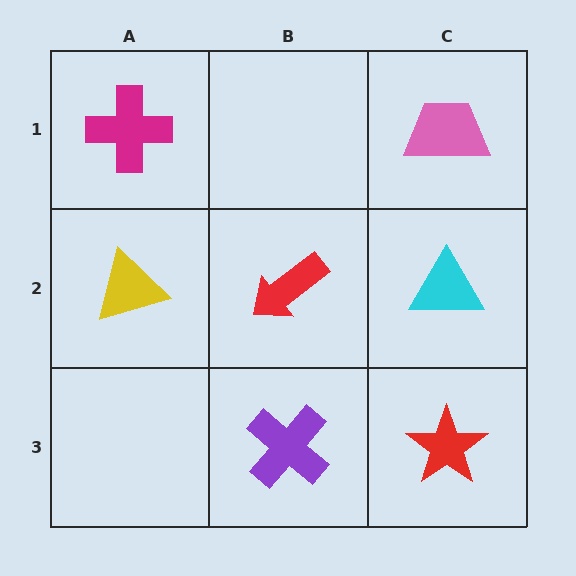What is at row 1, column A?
A magenta cross.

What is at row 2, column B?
A red arrow.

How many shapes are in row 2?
3 shapes.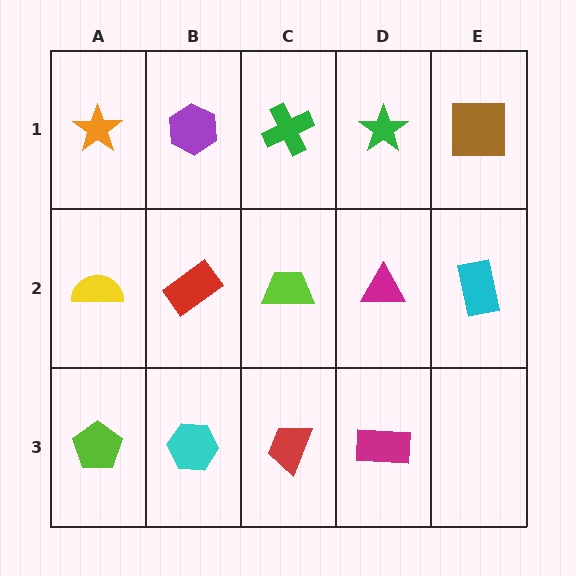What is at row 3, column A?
A lime pentagon.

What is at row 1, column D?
A green star.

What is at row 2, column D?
A magenta triangle.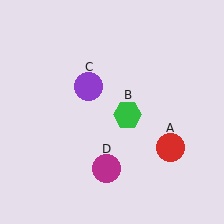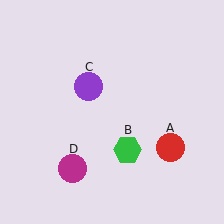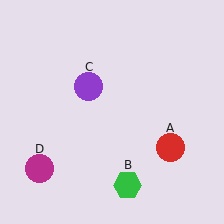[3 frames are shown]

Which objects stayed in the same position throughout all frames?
Red circle (object A) and purple circle (object C) remained stationary.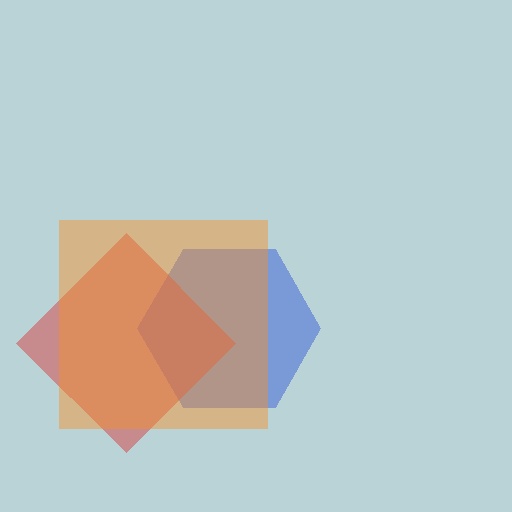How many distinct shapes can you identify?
There are 3 distinct shapes: a blue hexagon, a red diamond, an orange square.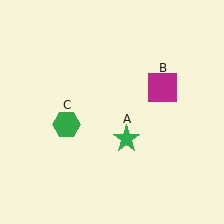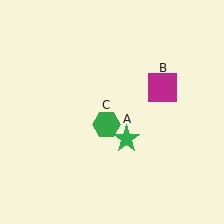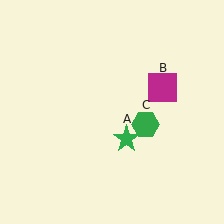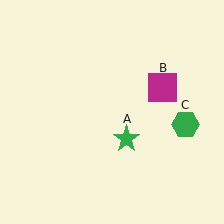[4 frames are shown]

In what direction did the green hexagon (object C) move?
The green hexagon (object C) moved right.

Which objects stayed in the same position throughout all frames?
Green star (object A) and magenta square (object B) remained stationary.